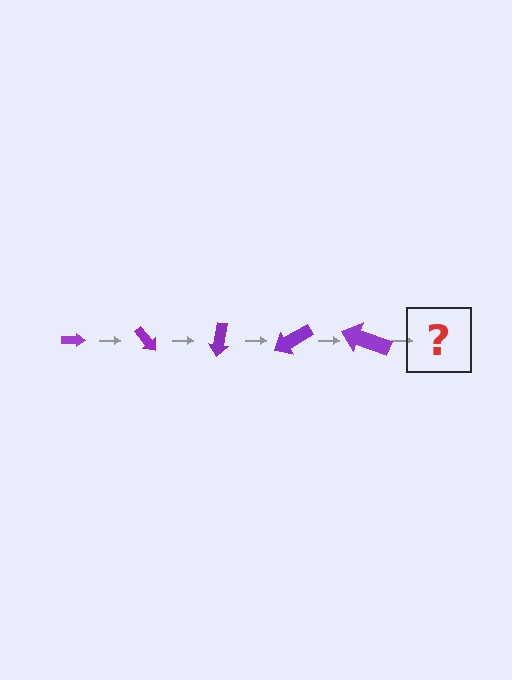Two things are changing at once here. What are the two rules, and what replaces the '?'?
The two rules are that the arrow grows larger each step and it rotates 50 degrees each step. The '?' should be an arrow, larger than the previous one and rotated 250 degrees from the start.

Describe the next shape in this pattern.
It should be an arrow, larger than the previous one and rotated 250 degrees from the start.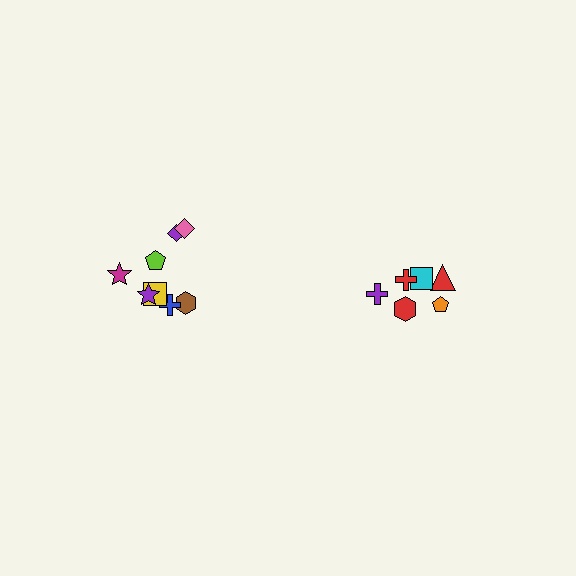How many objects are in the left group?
There are 8 objects.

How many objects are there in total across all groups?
There are 14 objects.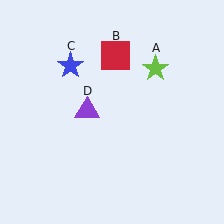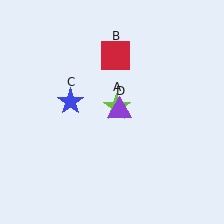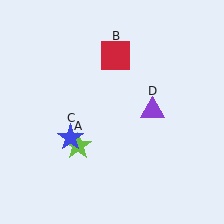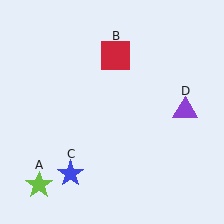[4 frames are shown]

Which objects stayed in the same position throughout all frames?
Red square (object B) remained stationary.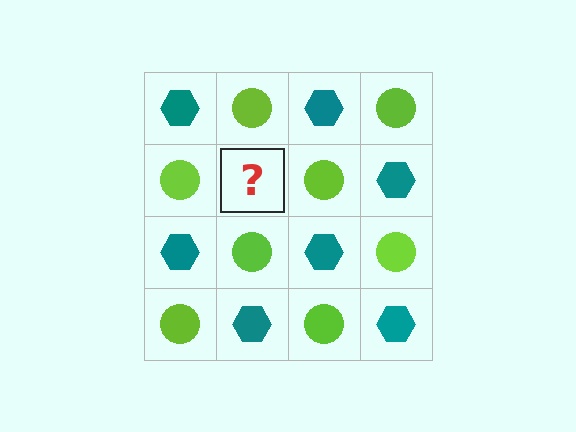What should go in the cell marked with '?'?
The missing cell should contain a teal hexagon.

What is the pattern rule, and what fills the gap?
The rule is that it alternates teal hexagon and lime circle in a checkerboard pattern. The gap should be filled with a teal hexagon.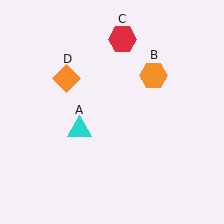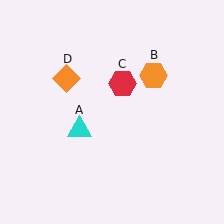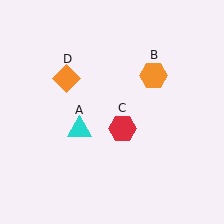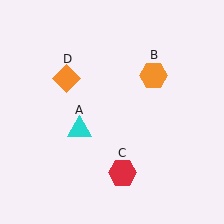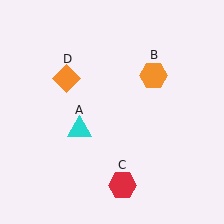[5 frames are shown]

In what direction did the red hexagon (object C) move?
The red hexagon (object C) moved down.